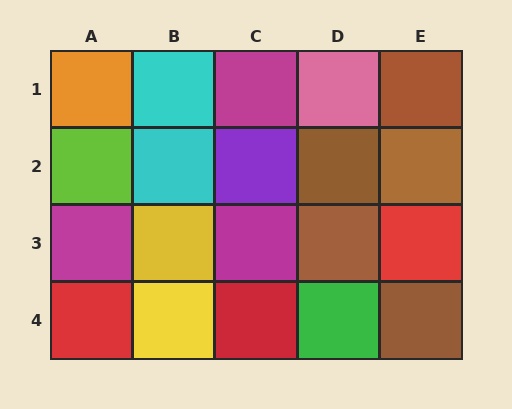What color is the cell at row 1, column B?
Cyan.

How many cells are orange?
1 cell is orange.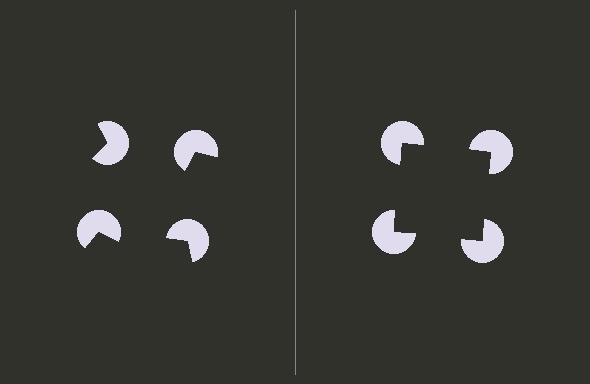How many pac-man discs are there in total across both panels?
8 — 4 on each side.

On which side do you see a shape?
An illusory square appears on the right side. On the left side the wedge cuts are rotated, so no coherent shape forms.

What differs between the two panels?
The pac-man discs are positioned identically on both sides; only the wedge orientations differ. On the right they align to a square; on the left they are misaligned.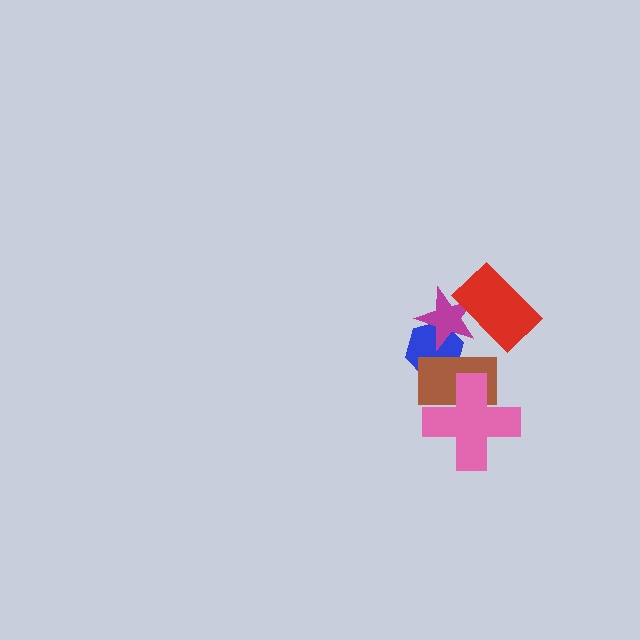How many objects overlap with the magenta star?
3 objects overlap with the magenta star.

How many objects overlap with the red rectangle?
1 object overlaps with the red rectangle.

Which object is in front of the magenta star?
The red rectangle is in front of the magenta star.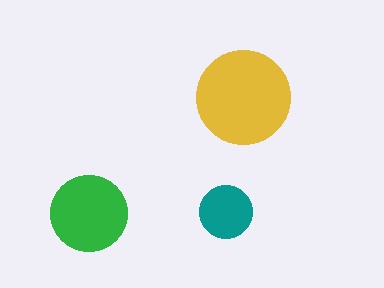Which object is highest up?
The yellow circle is topmost.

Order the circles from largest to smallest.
the yellow one, the green one, the teal one.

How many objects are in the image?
There are 3 objects in the image.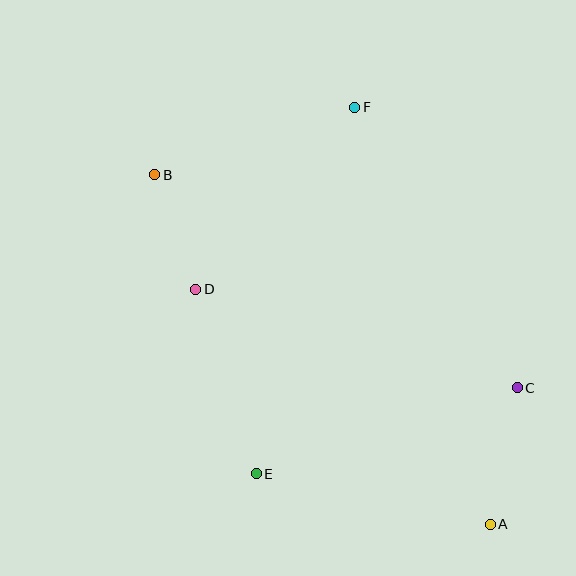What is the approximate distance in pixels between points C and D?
The distance between C and D is approximately 337 pixels.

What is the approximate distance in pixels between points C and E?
The distance between C and E is approximately 275 pixels.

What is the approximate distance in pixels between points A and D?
The distance between A and D is approximately 377 pixels.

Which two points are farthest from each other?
Points A and B are farthest from each other.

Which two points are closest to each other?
Points B and D are closest to each other.